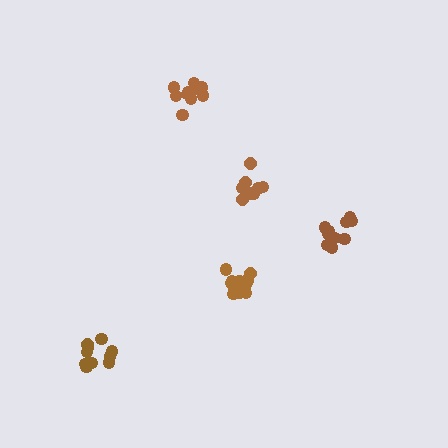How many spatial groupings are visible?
There are 5 spatial groupings.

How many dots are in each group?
Group 1: 12 dots, Group 2: 10 dots, Group 3: 9 dots, Group 4: 11 dots, Group 5: 10 dots (52 total).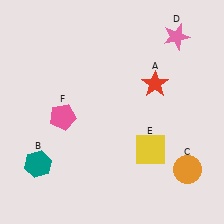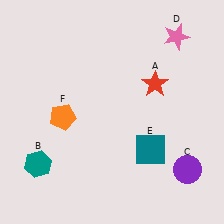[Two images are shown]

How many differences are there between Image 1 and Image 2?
There are 3 differences between the two images.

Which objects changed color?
C changed from orange to purple. E changed from yellow to teal. F changed from pink to orange.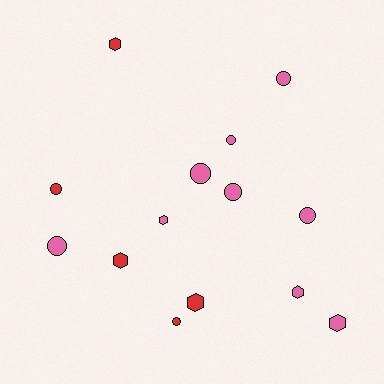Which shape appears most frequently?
Circle, with 8 objects.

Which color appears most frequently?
Pink, with 9 objects.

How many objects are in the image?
There are 14 objects.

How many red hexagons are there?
There are 3 red hexagons.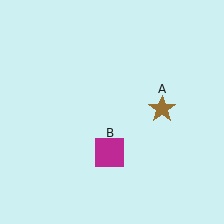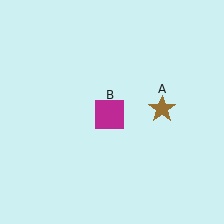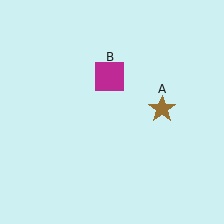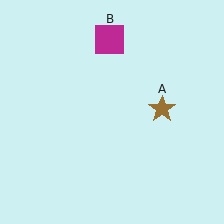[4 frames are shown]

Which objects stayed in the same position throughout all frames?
Brown star (object A) remained stationary.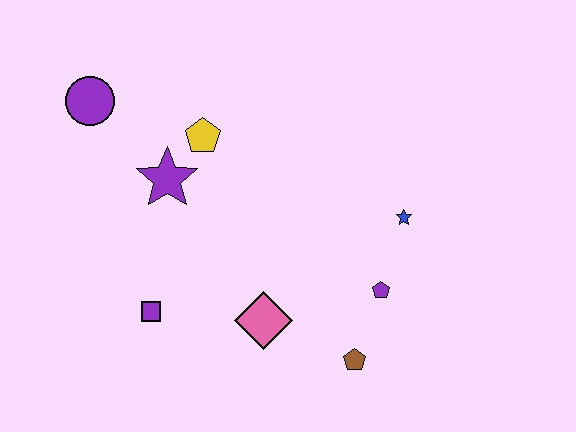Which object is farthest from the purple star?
The brown pentagon is farthest from the purple star.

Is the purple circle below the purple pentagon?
No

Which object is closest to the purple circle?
The purple star is closest to the purple circle.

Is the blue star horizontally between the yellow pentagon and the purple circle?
No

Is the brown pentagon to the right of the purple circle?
Yes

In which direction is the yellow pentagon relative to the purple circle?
The yellow pentagon is to the right of the purple circle.